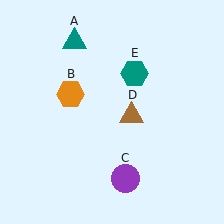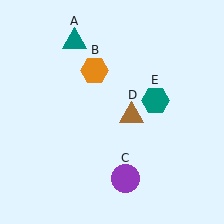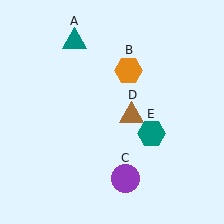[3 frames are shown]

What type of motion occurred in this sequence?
The orange hexagon (object B), teal hexagon (object E) rotated clockwise around the center of the scene.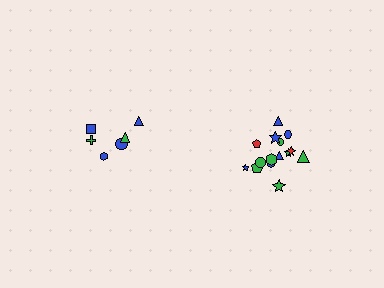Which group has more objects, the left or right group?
The right group.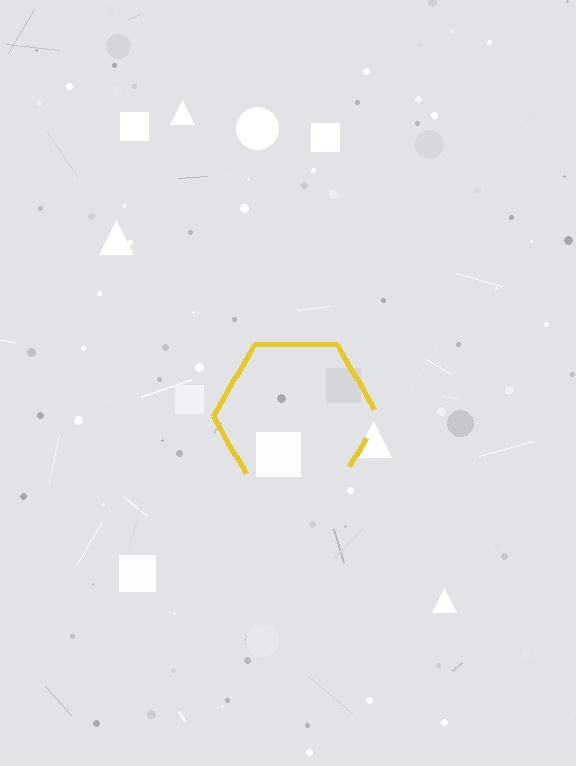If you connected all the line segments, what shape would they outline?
They would outline a hexagon.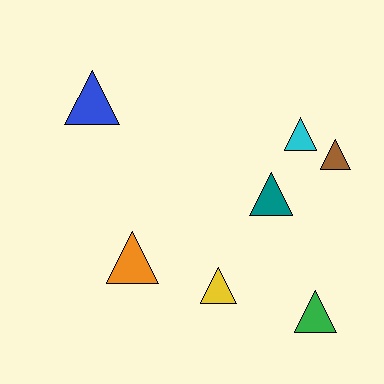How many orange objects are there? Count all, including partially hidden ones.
There is 1 orange object.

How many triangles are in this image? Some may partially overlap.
There are 7 triangles.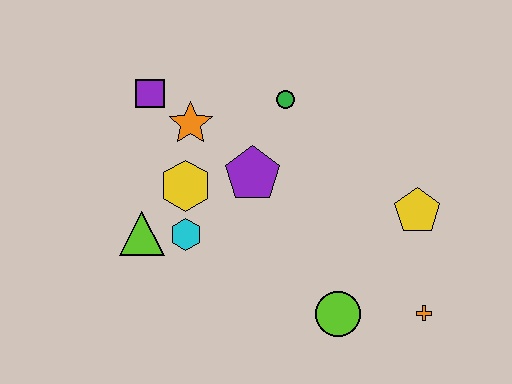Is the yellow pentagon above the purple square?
No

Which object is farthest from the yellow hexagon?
The orange cross is farthest from the yellow hexagon.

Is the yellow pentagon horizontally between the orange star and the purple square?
No